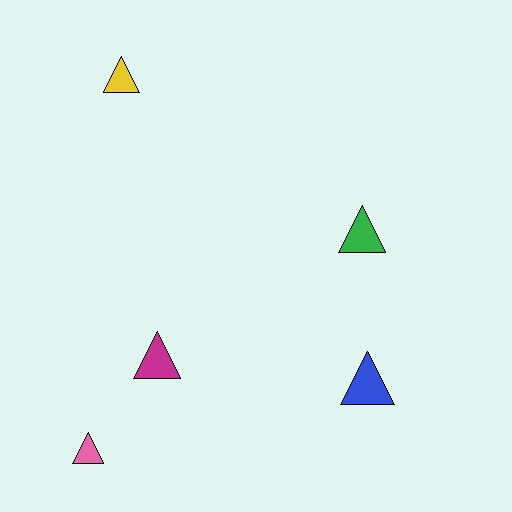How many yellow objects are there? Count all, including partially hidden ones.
There is 1 yellow object.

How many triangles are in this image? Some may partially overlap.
There are 5 triangles.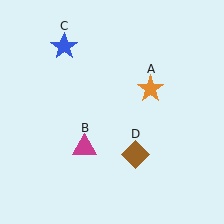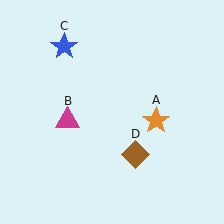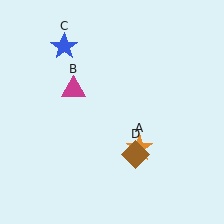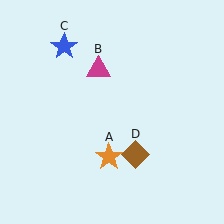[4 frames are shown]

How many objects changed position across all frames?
2 objects changed position: orange star (object A), magenta triangle (object B).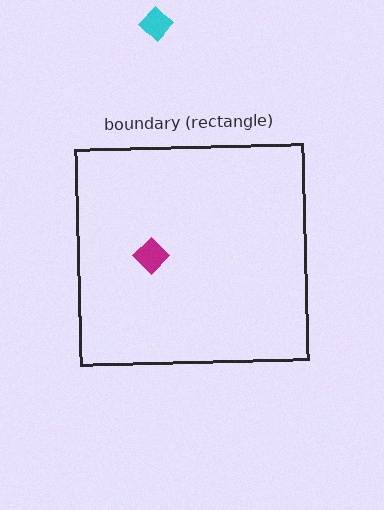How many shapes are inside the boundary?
1 inside, 1 outside.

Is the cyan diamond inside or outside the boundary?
Outside.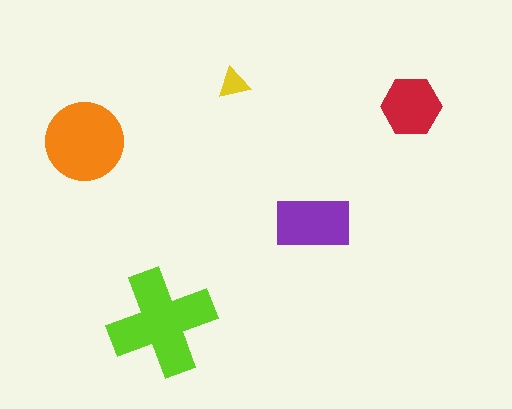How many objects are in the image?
There are 5 objects in the image.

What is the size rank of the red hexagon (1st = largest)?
4th.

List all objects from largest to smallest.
The lime cross, the orange circle, the purple rectangle, the red hexagon, the yellow triangle.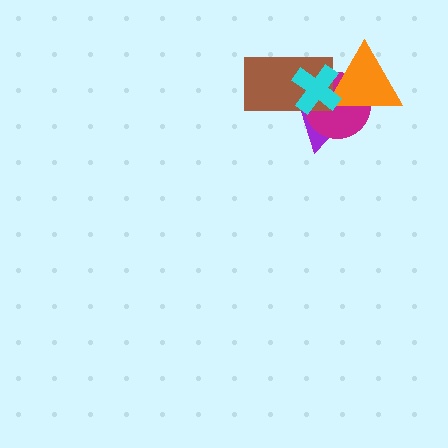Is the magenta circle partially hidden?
Yes, it is partially covered by another shape.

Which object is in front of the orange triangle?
The cyan cross is in front of the orange triangle.